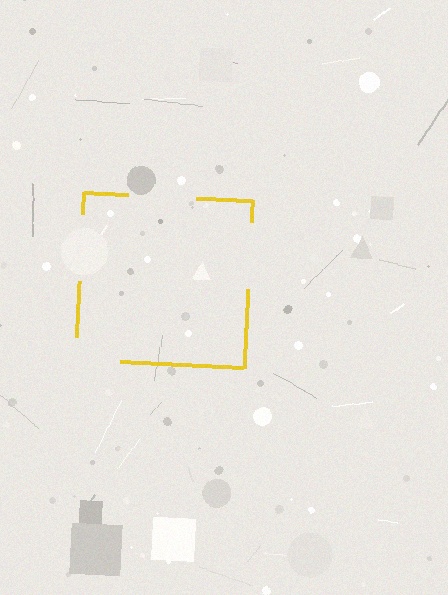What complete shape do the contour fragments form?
The contour fragments form a square.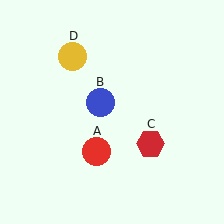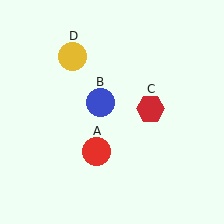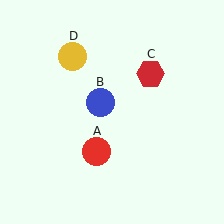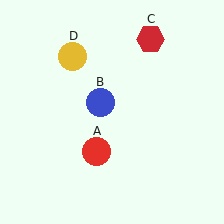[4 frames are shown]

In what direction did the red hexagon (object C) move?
The red hexagon (object C) moved up.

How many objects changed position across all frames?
1 object changed position: red hexagon (object C).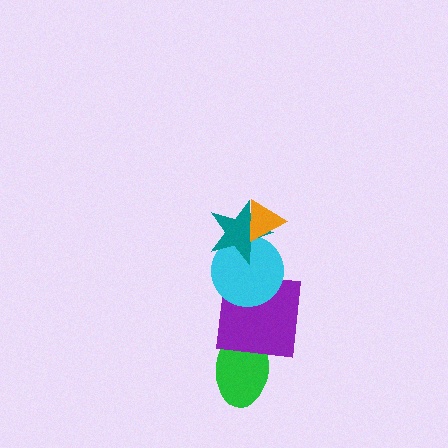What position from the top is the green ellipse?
The green ellipse is 5th from the top.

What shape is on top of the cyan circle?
The teal star is on top of the cyan circle.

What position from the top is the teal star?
The teal star is 2nd from the top.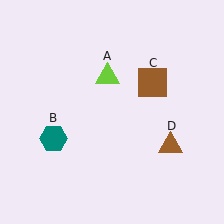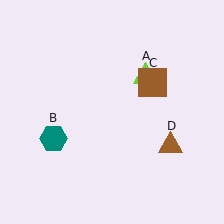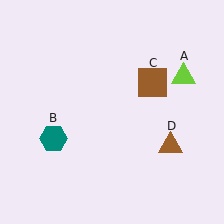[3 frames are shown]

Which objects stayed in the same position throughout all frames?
Teal hexagon (object B) and brown square (object C) and brown triangle (object D) remained stationary.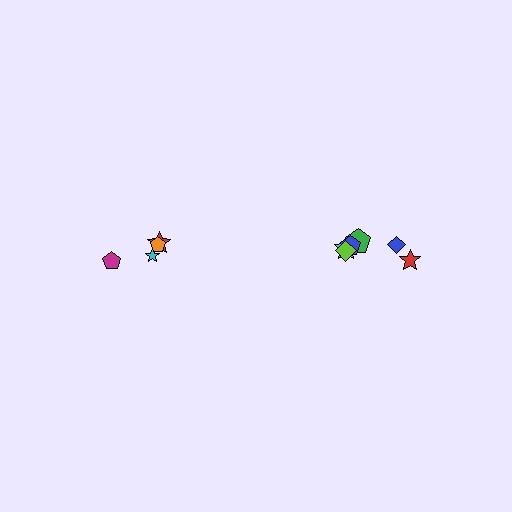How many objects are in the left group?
There are 4 objects.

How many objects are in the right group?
There are 6 objects.